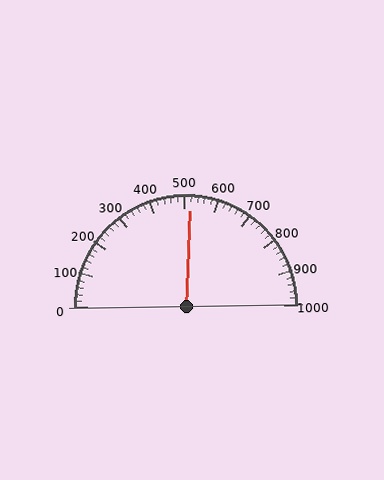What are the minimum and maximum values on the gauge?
The gauge ranges from 0 to 1000.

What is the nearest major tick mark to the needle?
The nearest major tick mark is 500.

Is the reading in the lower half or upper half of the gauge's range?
The reading is in the upper half of the range (0 to 1000).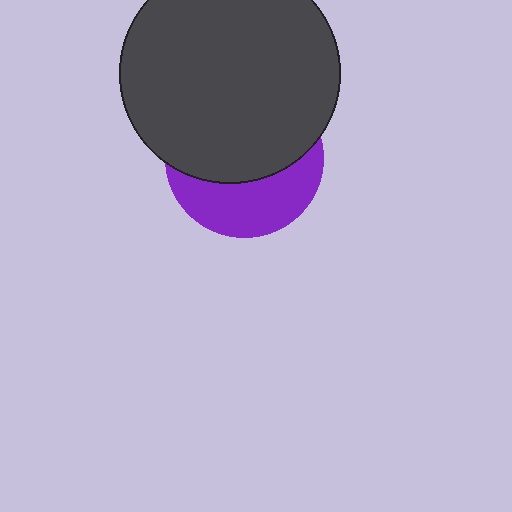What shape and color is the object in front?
The object in front is a dark gray circle.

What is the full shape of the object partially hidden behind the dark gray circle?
The partially hidden object is a purple circle.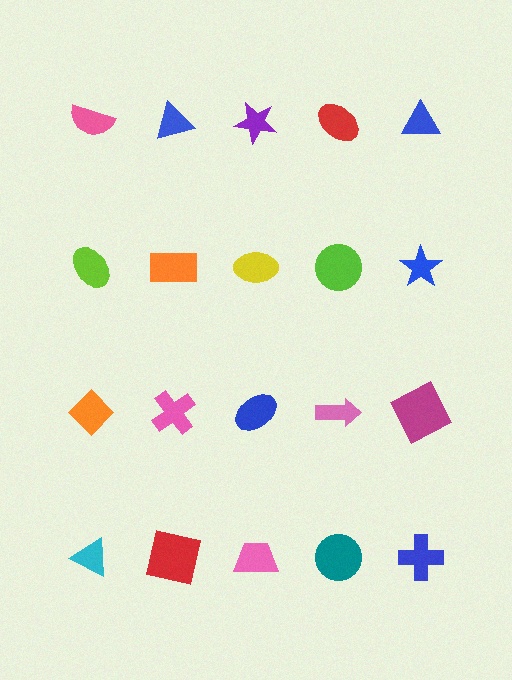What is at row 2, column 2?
An orange rectangle.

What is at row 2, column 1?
A lime ellipse.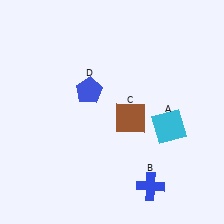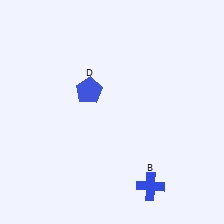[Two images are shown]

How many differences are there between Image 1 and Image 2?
There are 2 differences between the two images.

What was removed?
The brown square (C), the cyan square (A) were removed in Image 2.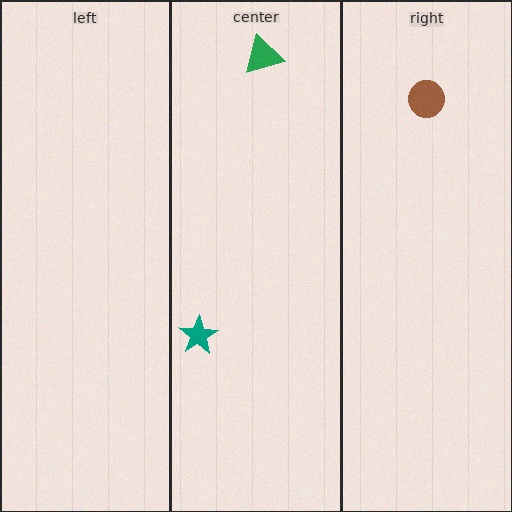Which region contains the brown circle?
The right region.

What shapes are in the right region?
The brown circle.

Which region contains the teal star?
The center region.